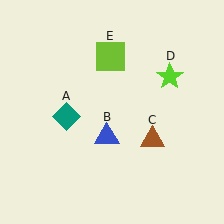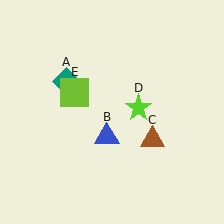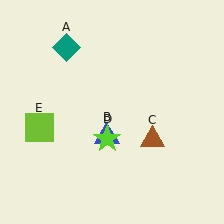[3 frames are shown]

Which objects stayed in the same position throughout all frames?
Blue triangle (object B) and brown triangle (object C) remained stationary.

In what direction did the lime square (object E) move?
The lime square (object E) moved down and to the left.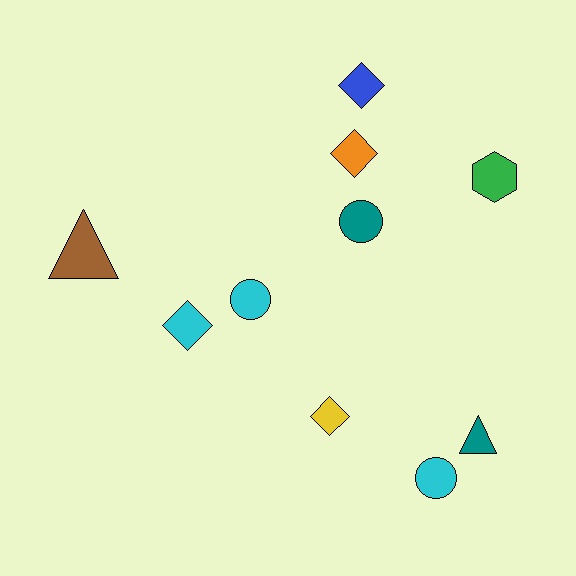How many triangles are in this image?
There are 2 triangles.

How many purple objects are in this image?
There are no purple objects.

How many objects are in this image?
There are 10 objects.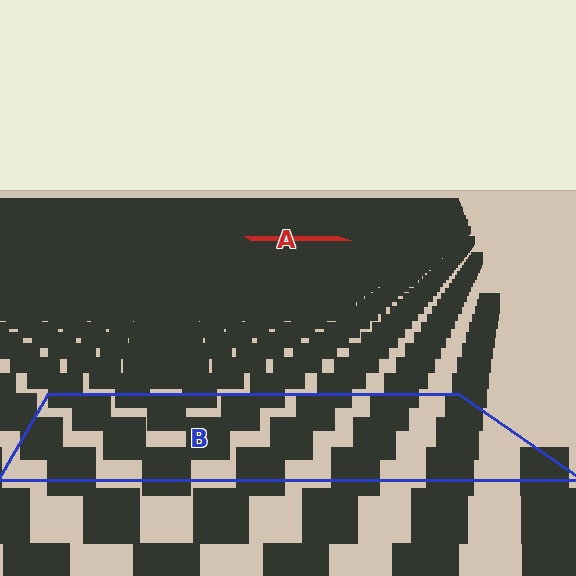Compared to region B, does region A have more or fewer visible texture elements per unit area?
Region A has more texture elements per unit area — they are packed more densely because it is farther away.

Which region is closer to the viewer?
Region B is closer. The texture elements there are larger and more spread out.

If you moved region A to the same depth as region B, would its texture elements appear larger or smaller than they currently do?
They would appear larger. At a closer depth, the same texture elements are projected at a bigger on-screen size.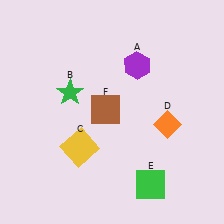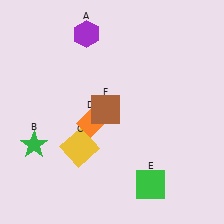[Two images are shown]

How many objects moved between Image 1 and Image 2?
3 objects moved between the two images.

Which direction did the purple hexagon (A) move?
The purple hexagon (A) moved left.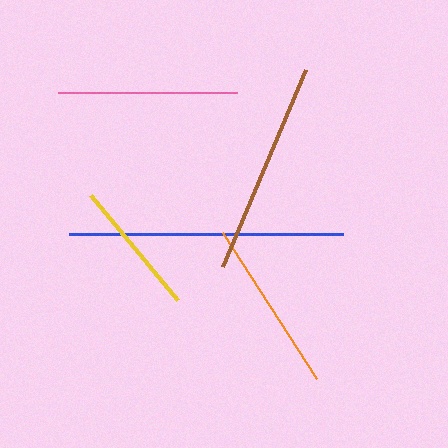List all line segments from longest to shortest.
From longest to shortest: blue, brown, pink, orange, yellow.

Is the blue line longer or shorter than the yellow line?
The blue line is longer than the yellow line.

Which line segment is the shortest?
The yellow line is the shortest at approximately 136 pixels.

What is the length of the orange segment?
The orange segment is approximately 173 pixels long.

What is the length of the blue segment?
The blue segment is approximately 275 pixels long.